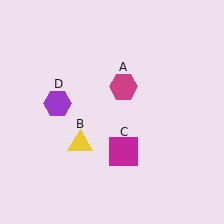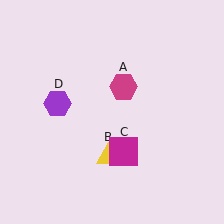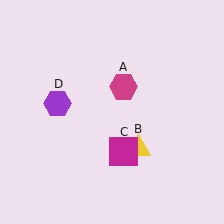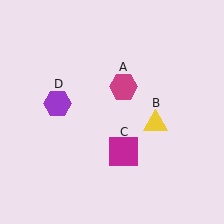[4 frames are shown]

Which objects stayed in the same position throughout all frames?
Magenta hexagon (object A) and magenta square (object C) and purple hexagon (object D) remained stationary.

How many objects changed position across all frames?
1 object changed position: yellow triangle (object B).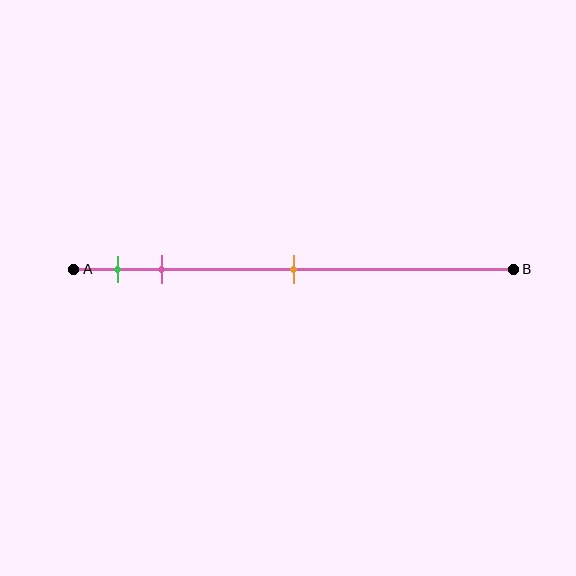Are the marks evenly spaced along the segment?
No, the marks are not evenly spaced.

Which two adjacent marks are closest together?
The green and pink marks are the closest adjacent pair.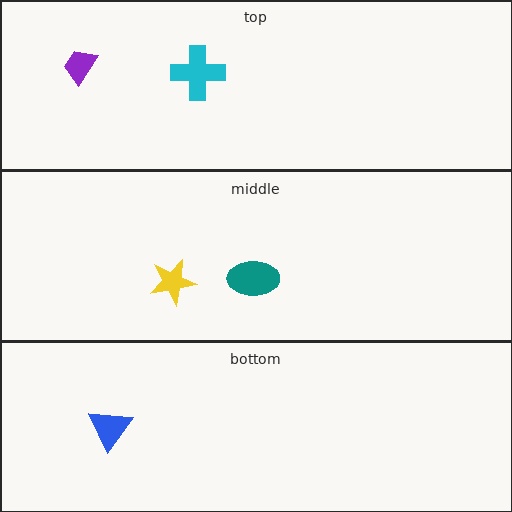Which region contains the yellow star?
The middle region.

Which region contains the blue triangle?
The bottom region.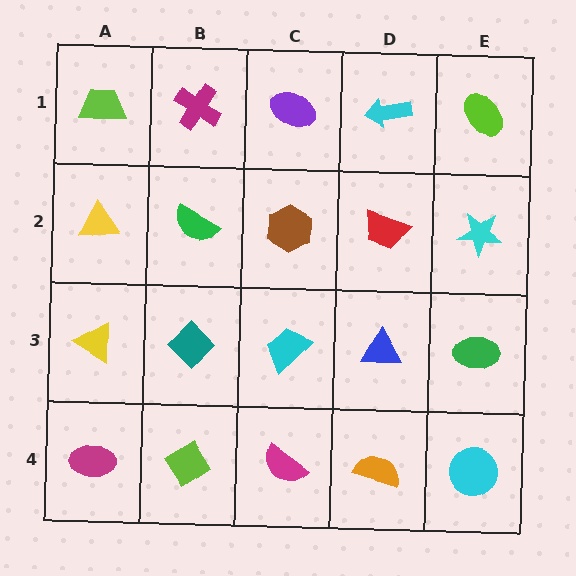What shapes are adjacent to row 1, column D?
A red trapezoid (row 2, column D), a purple ellipse (row 1, column C), a lime ellipse (row 1, column E).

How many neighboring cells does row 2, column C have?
4.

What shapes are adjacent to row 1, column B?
A green semicircle (row 2, column B), a lime trapezoid (row 1, column A), a purple ellipse (row 1, column C).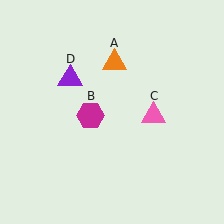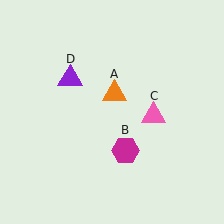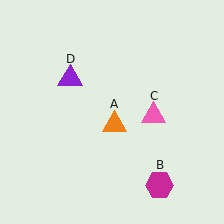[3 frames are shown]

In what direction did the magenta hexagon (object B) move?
The magenta hexagon (object B) moved down and to the right.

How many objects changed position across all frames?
2 objects changed position: orange triangle (object A), magenta hexagon (object B).